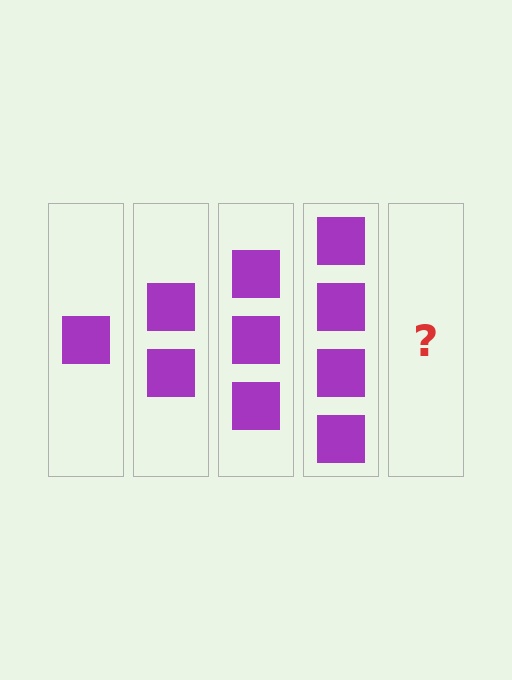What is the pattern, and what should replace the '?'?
The pattern is that each step adds one more square. The '?' should be 5 squares.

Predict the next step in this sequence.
The next step is 5 squares.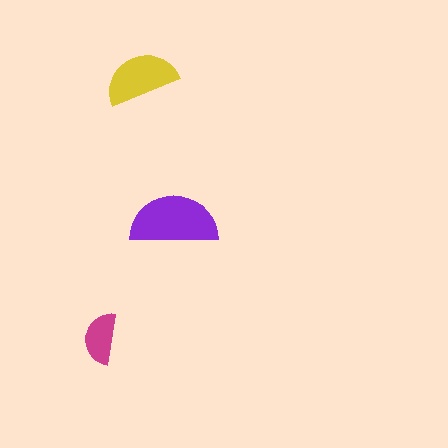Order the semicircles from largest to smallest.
the purple one, the yellow one, the magenta one.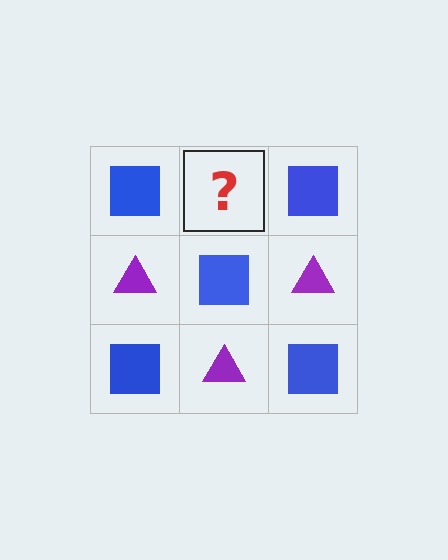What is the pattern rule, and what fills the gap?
The rule is that it alternates blue square and purple triangle in a checkerboard pattern. The gap should be filled with a purple triangle.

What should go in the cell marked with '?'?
The missing cell should contain a purple triangle.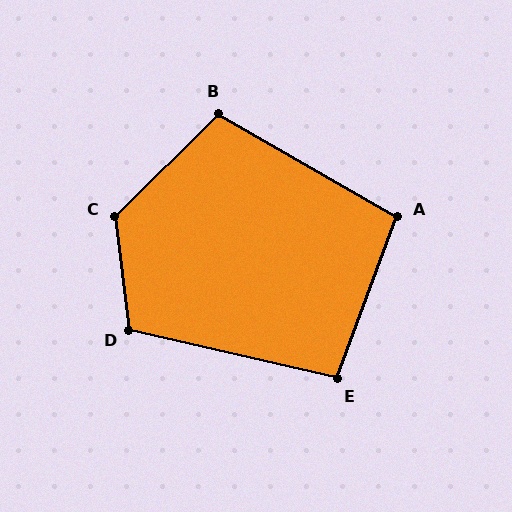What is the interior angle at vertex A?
Approximately 99 degrees (obtuse).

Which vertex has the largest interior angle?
C, at approximately 127 degrees.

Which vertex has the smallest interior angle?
E, at approximately 97 degrees.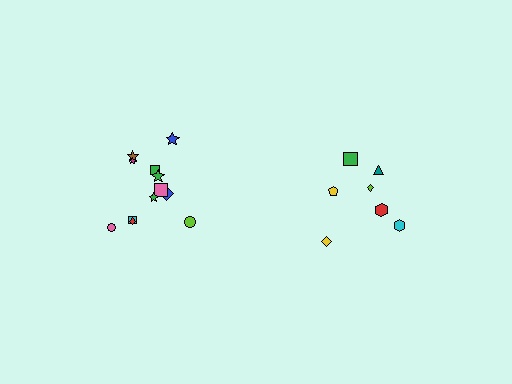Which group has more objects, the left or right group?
The left group.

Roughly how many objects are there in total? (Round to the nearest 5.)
Roughly 20 objects in total.